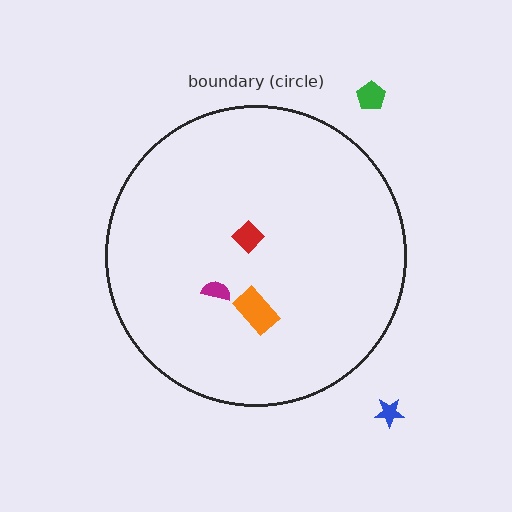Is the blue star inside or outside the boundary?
Outside.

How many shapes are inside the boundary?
3 inside, 2 outside.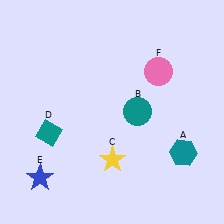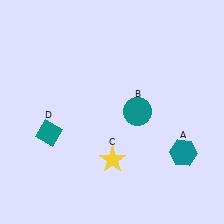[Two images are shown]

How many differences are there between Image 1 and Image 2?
There are 2 differences between the two images.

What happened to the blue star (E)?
The blue star (E) was removed in Image 2. It was in the bottom-left area of Image 1.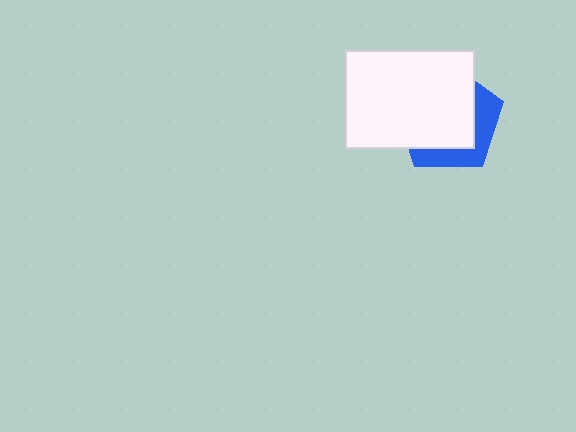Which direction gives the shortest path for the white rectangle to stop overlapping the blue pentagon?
Moving toward the upper-left gives the shortest separation.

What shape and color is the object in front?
The object in front is a white rectangle.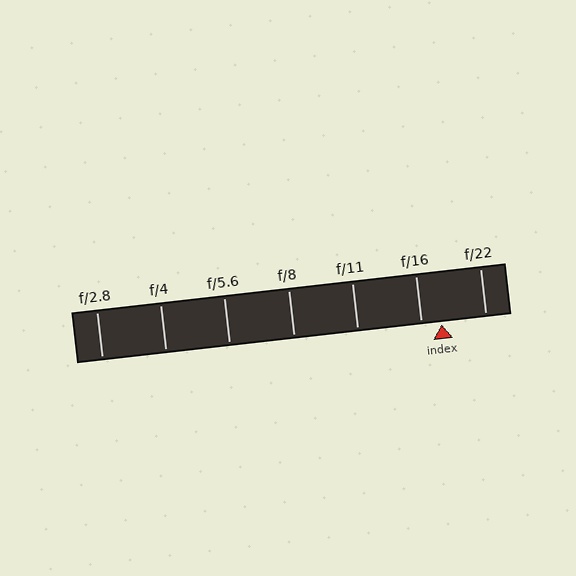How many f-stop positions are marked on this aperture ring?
There are 7 f-stop positions marked.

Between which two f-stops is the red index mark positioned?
The index mark is between f/16 and f/22.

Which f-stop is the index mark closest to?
The index mark is closest to f/16.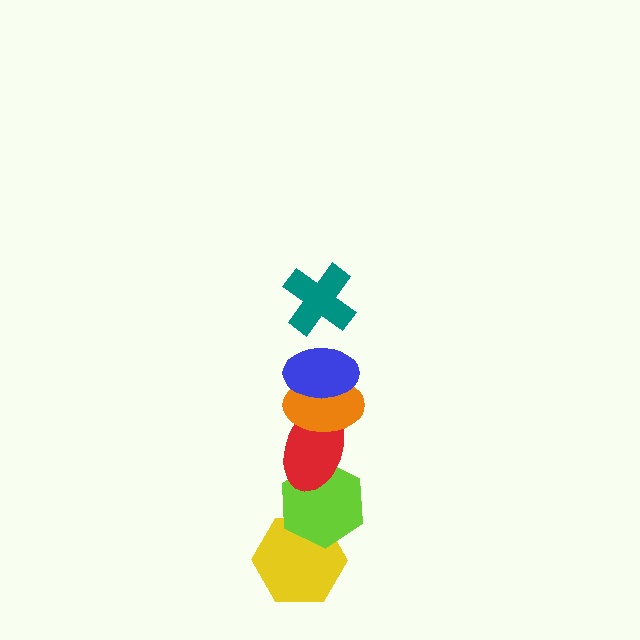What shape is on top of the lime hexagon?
The red ellipse is on top of the lime hexagon.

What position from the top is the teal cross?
The teal cross is 1st from the top.